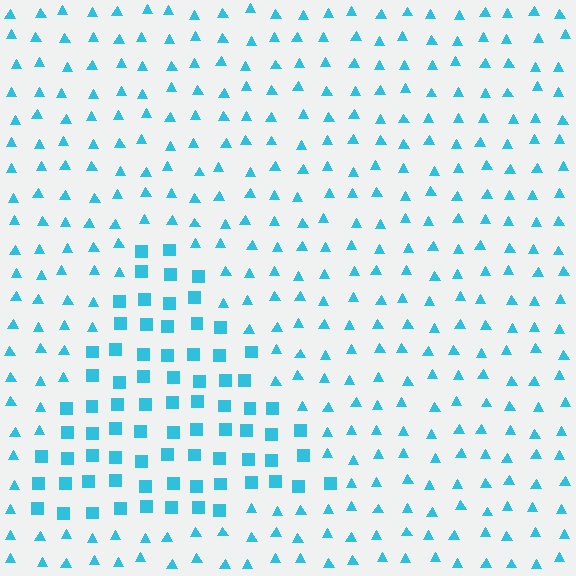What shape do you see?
I see a triangle.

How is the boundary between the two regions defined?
The boundary is defined by a change in element shape: squares inside vs. triangles outside. All elements share the same color and spacing.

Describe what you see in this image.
The image is filled with small cyan elements arranged in a uniform grid. A triangle-shaped region contains squares, while the surrounding area contains triangles. The boundary is defined purely by the change in element shape.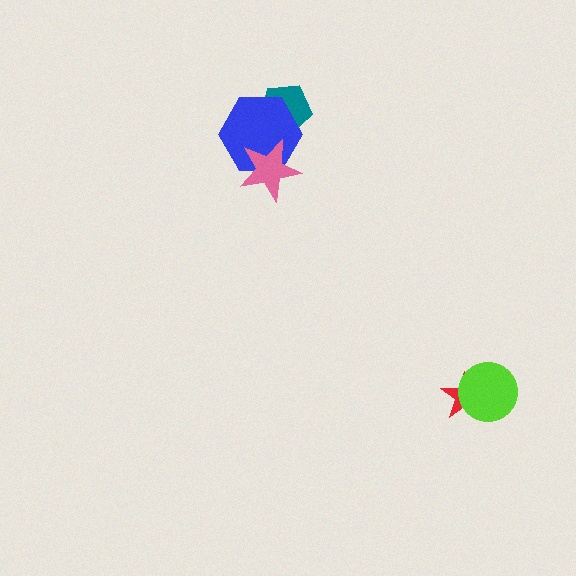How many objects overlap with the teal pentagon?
1 object overlaps with the teal pentagon.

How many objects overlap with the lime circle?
1 object overlaps with the lime circle.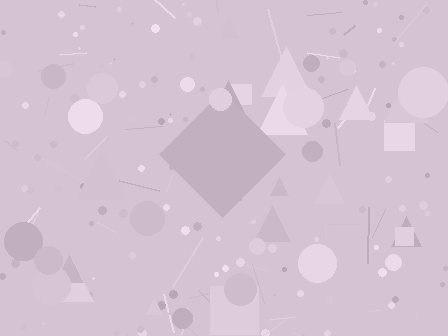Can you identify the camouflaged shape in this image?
The camouflaged shape is a diamond.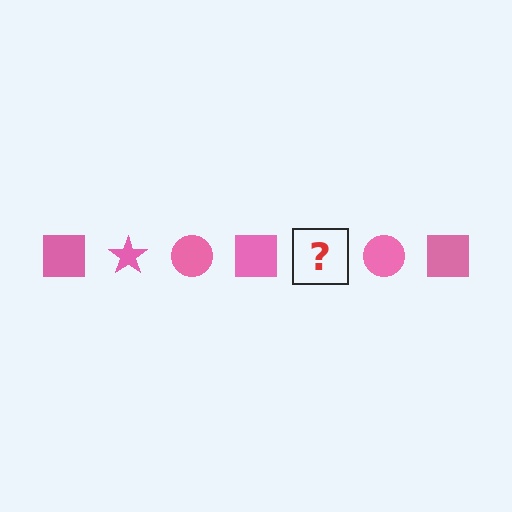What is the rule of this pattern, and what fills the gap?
The rule is that the pattern cycles through square, star, circle shapes in pink. The gap should be filled with a pink star.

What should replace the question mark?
The question mark should be replaced with a pink star.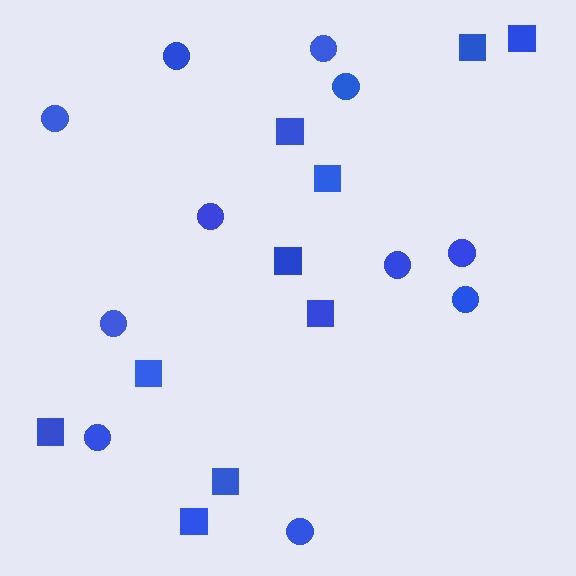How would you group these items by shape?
There are 2 groups: one group of squares (10) and one group of circles (11).